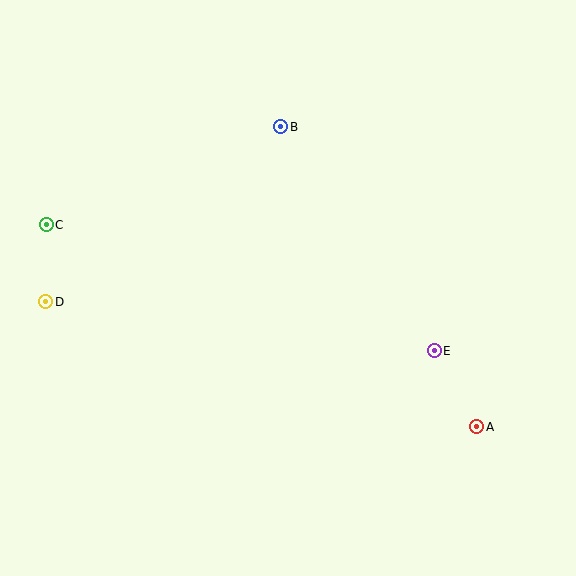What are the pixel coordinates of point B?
Point B is at (281, 127).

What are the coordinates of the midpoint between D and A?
The midpoint between D and A is at (261, 364).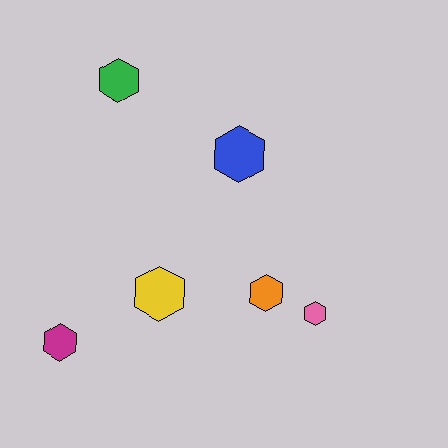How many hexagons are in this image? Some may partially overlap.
There are 6 hexagons.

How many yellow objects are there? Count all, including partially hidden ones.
There is 1 yellow object.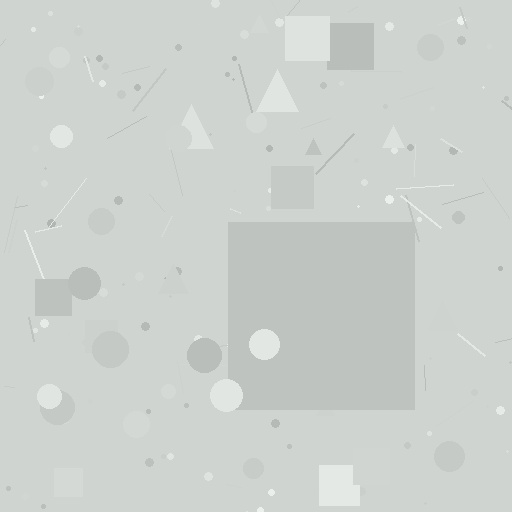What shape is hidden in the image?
A square is hidden in the image.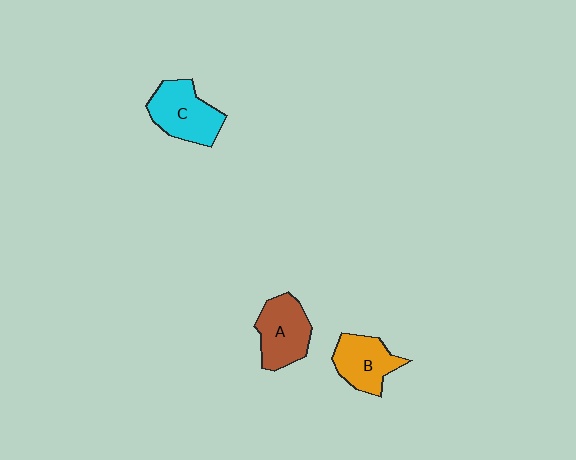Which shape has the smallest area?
Shape B (orange).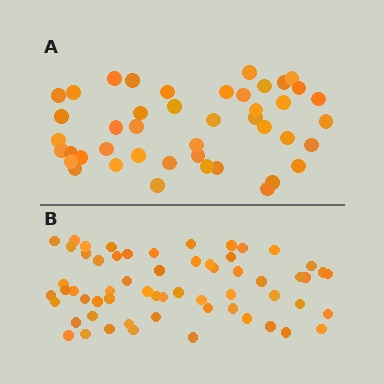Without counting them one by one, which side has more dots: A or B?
Region B (the bottom region) has more dots.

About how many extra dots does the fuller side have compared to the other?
Region B has approximately 15 more dots than region A.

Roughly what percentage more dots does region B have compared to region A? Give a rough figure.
About 35% more.